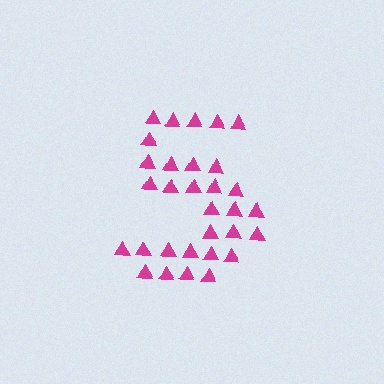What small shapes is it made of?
It is made of small triangles.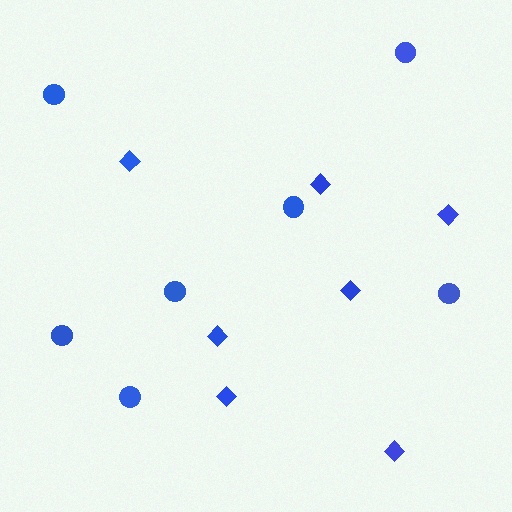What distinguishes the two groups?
There are 2 groups: one group of circles (7) and one group of diamonds (7).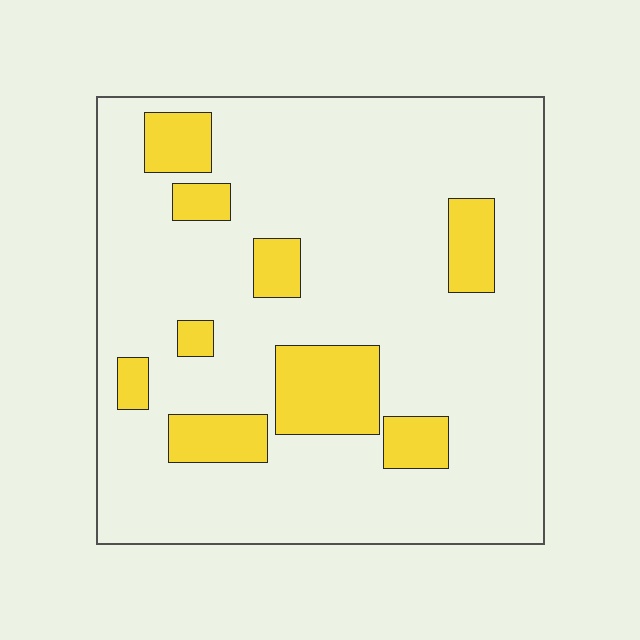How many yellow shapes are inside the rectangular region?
9.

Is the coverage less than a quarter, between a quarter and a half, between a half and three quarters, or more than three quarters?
Less than a quarter.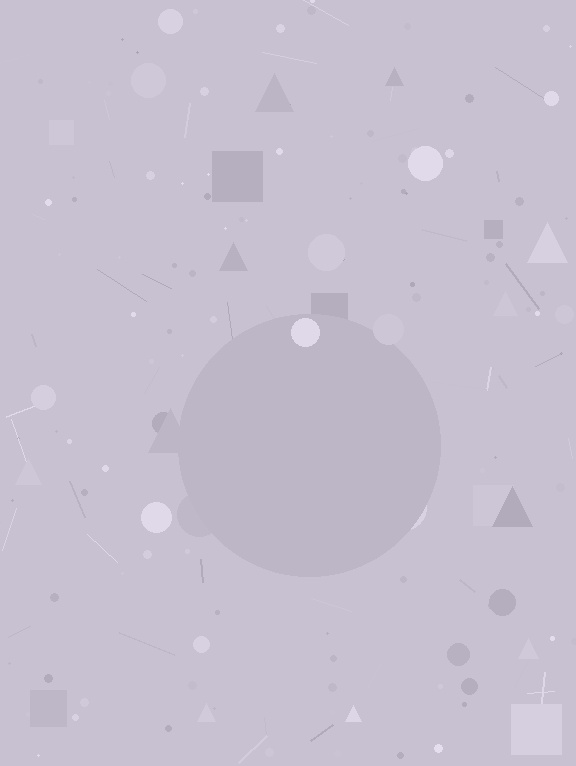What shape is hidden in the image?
A circle is hidden in the image.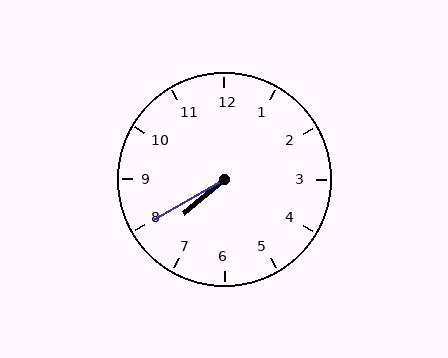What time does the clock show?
7:40.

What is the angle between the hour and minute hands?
Approximately 10 degrees.